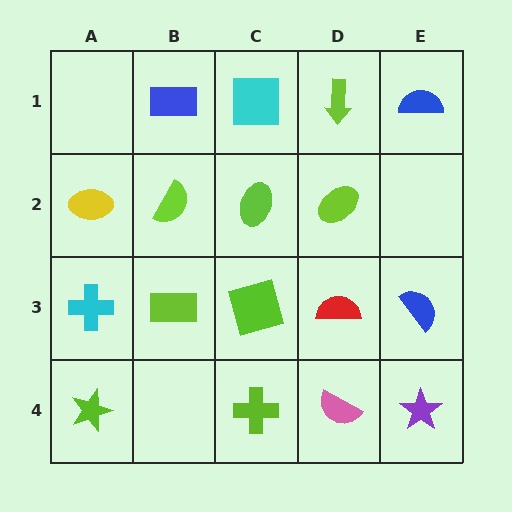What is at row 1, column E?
A blue semicircle.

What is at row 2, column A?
A yellow ellipse.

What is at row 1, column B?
A blue rectangle.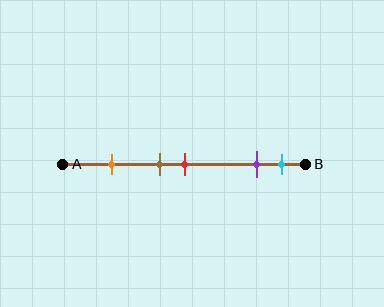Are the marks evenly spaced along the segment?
No, the marks are not evenly spaced.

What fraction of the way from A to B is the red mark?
The red mark is approximately 50% (0.5) of the way from A to B.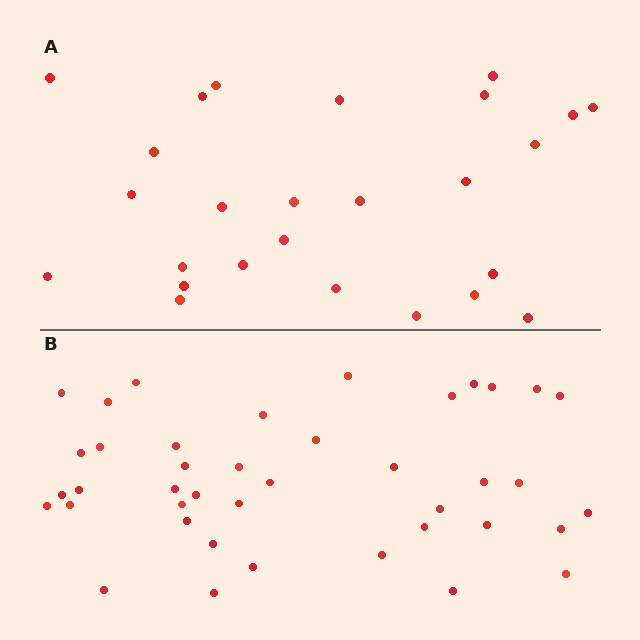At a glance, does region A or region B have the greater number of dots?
Region B (the bottom region) has more dots.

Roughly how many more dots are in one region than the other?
Region B has approximately 15 more dots than region A.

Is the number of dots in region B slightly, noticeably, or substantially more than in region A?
Region B has substantially more. The ratio is roughly 1.6 to 1.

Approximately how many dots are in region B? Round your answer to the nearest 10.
About 40 dots. (The exact count is 41, which rounds to 40.)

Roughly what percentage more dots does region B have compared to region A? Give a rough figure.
About 60% more.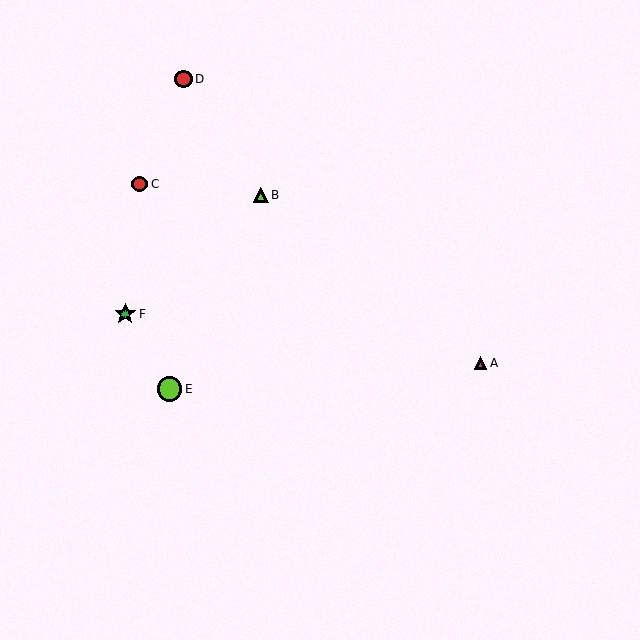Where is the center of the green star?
The center of the green star is at (125, 314).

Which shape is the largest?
The lime circle (labeled E) is the largest.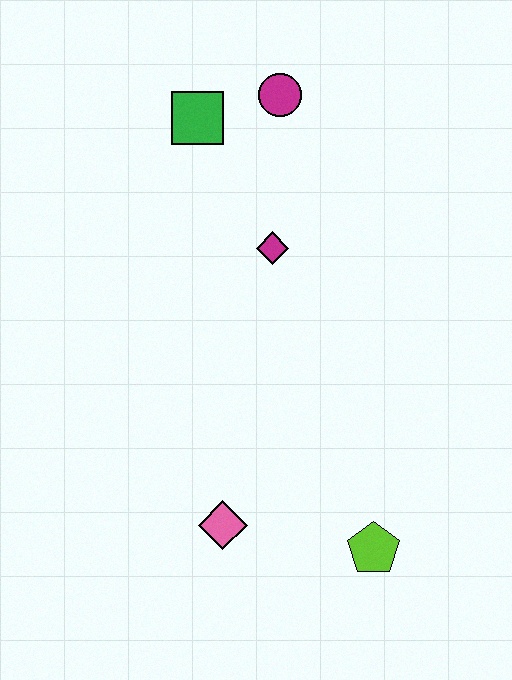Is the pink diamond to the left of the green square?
No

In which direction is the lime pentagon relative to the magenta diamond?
The lime pentagon is below the magenta diamond.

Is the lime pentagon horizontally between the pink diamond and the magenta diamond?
No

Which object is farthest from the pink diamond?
The magenta circle is farthest from the pink diamond.